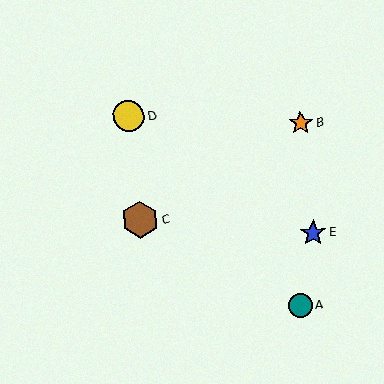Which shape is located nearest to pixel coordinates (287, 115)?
The orange star (labeled B) at (301, 123) is nearest to that location.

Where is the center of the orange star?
The center of the orange star is at (301, 123).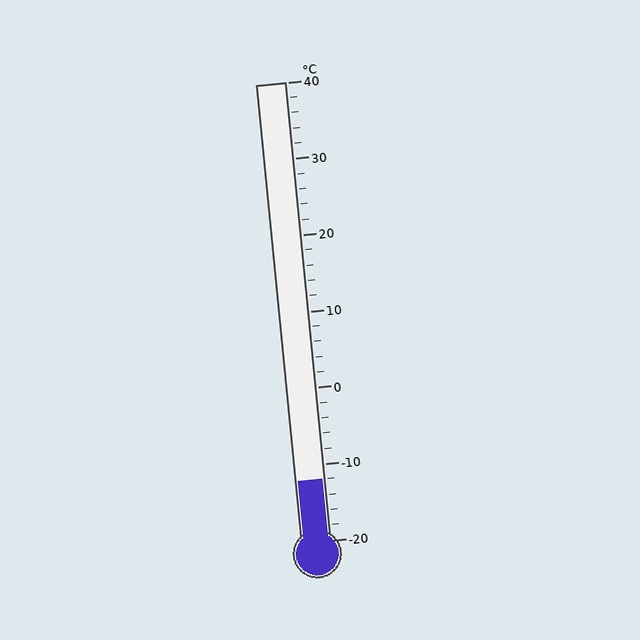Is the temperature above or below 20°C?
The temperature is below 20°C.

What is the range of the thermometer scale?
The thermometer scale ranges from -20°C to 40°C.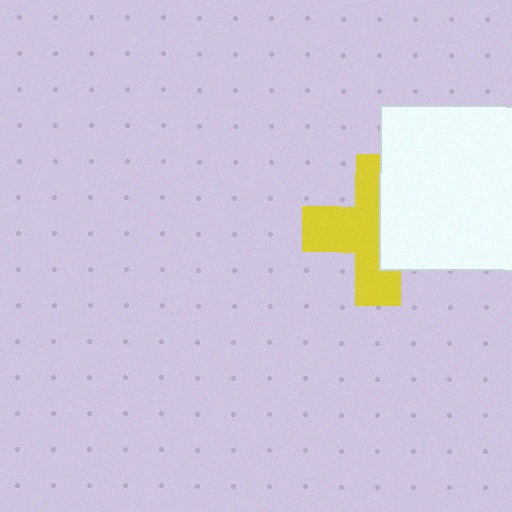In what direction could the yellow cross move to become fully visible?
The yellow cross could move left. That would shift it out from behind the white square entirely.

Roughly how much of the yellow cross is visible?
About half of it is visible (roughly 58%).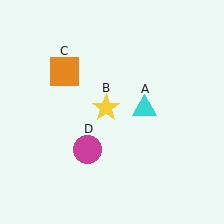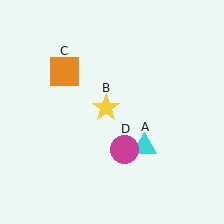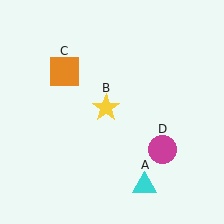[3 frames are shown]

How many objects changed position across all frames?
2 objects changed position: cyan triangle (object A), magenta circle (object D).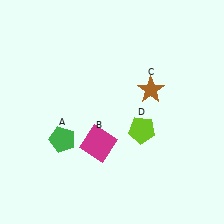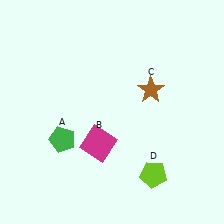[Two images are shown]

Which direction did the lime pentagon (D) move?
The lime pentagon (D) moved down.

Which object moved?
The lime pentagon (D) moved down.